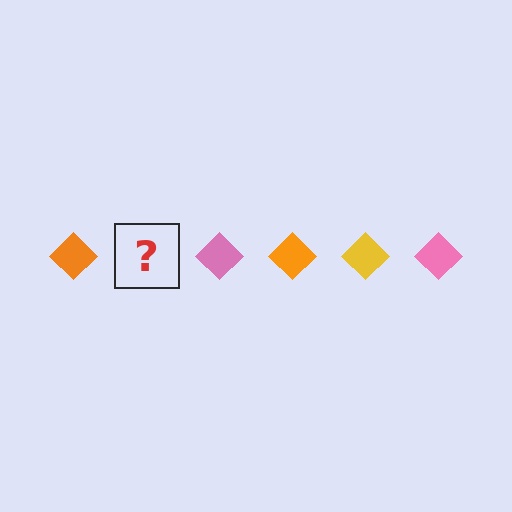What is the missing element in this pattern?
The missing element is a yellow diamond.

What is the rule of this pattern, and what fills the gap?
The rule is that the pattern cycles through orange, yellow, pink diamonds. The gap should be filled with a yellow diamond.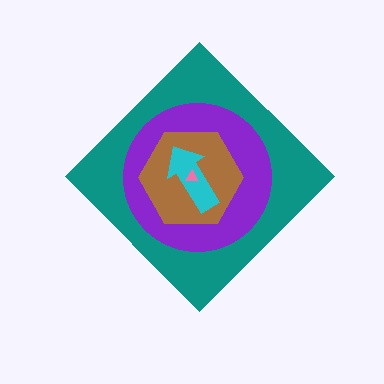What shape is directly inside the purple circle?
The brown hexagon.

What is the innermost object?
The pink triangle.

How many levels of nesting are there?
5.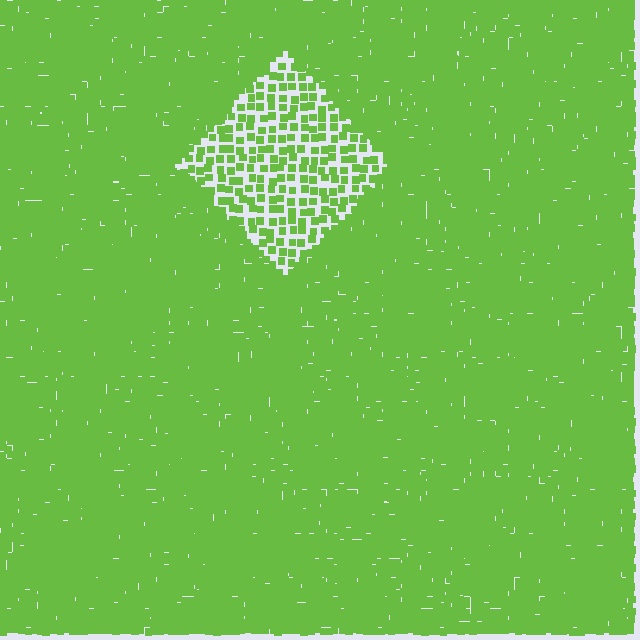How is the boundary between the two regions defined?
The boundary is defined by a change in element density (approximately 2.7x ratio). All elements are the same color, size, and shape.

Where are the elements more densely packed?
The elements are more densely packed outside the diamond boundary.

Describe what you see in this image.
The image contains small lime elements arranged at two different densities. A diamond-shaped region is visible where the elements are less densely packed than the surrounding area.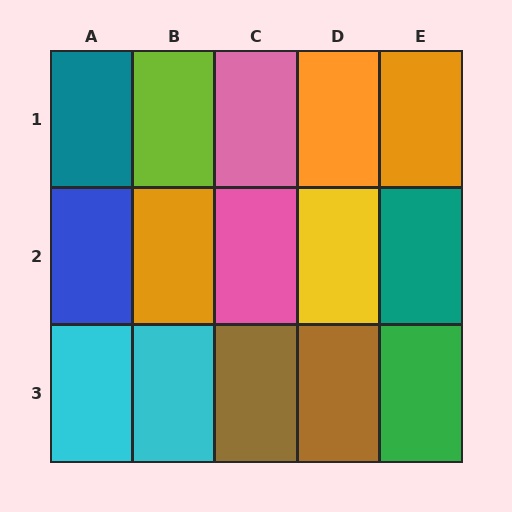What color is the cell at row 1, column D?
Orange.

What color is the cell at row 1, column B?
Lime.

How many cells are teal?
2 cells are teal.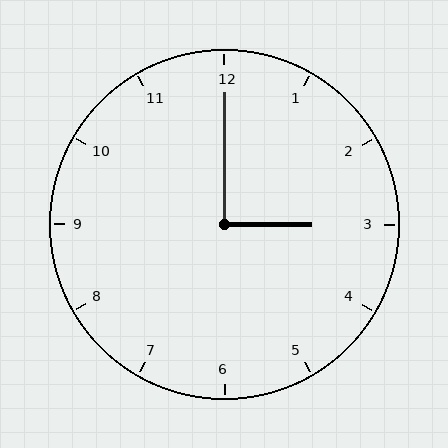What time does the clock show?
3:00.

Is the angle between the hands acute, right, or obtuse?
It is right.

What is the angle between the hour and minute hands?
Approximately 90 degrees.